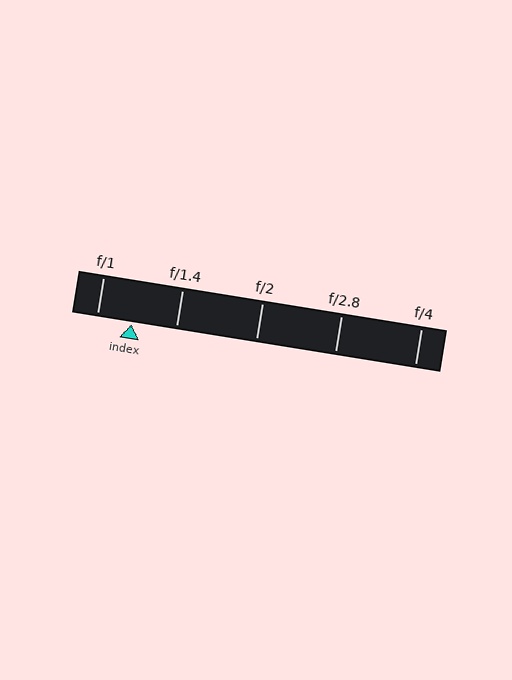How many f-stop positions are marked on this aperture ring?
There are 5 f-stop positions marked.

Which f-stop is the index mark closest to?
The index mark is closest to f/1.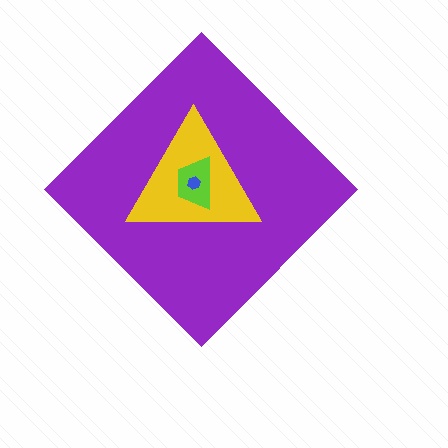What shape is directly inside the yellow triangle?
The lime trapezoid.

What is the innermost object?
The blue hexagon.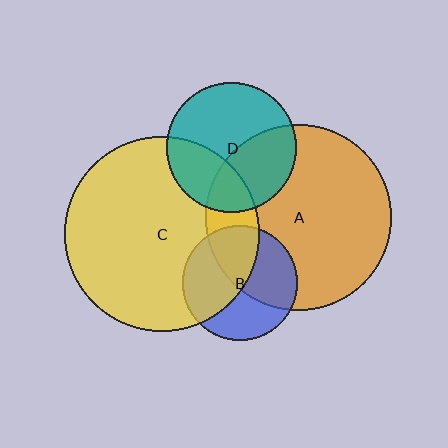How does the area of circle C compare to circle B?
Approximately 2.9 times.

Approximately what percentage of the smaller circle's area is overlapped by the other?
Approximately 40%.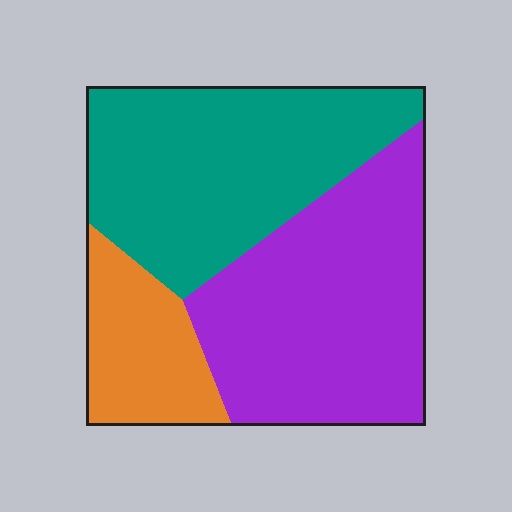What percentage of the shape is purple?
Purple takes up about two fifths (2/5) of the shape.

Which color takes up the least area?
Orange, at roughly 15%.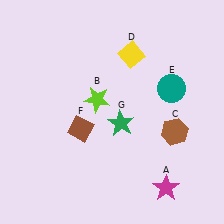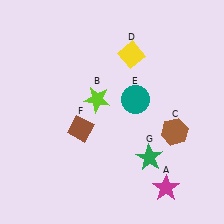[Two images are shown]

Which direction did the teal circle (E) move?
The teal circle (E) moved left.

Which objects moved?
The objects that moved are: the teal circle (E), the green star (G).